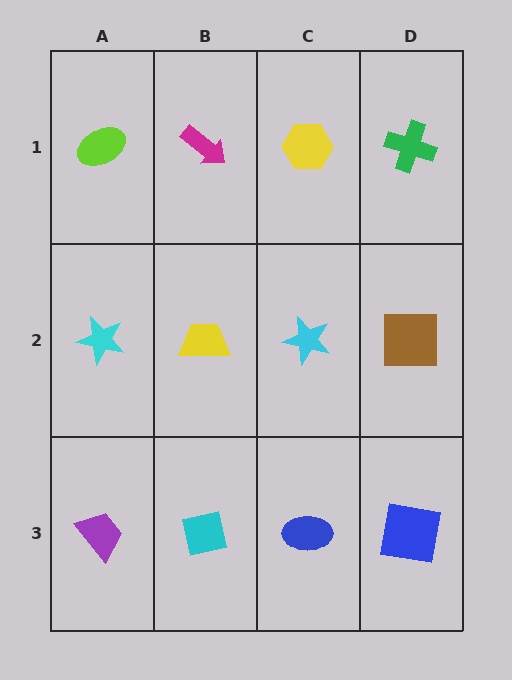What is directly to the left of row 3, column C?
A cyan square.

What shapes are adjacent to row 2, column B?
A magenta arrow (row 1, column B), a cyan square (row 3, column B), a cyan star (row 2, column A), a cyan star (row 2, column C).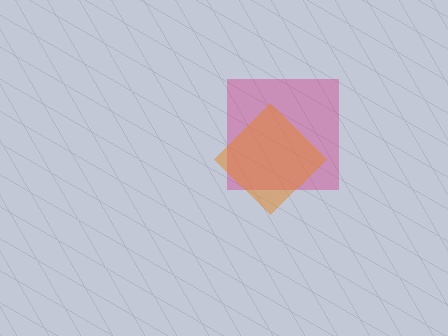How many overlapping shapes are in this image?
There are 2 overlapping shapes in the image.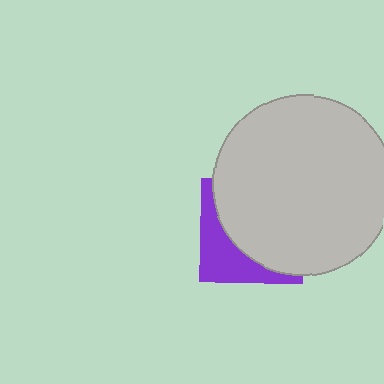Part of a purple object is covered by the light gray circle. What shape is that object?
It is a square.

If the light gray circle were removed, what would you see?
You would see the complete purple square.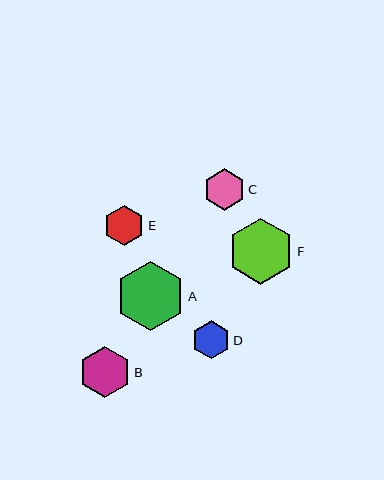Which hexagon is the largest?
Hexagon A is the largest with a size of approximately 69 pixels.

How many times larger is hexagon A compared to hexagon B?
Hexagon A is approximately 1.4 times the size of hexagon B.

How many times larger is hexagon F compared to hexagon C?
Hexagon F is approximately 1.6 times the size of hexagon C.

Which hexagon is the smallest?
Hexagon D is the smallest with a size of approximately 38 pixels.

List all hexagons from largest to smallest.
From largest to smallest: A, F, B, C, E, D.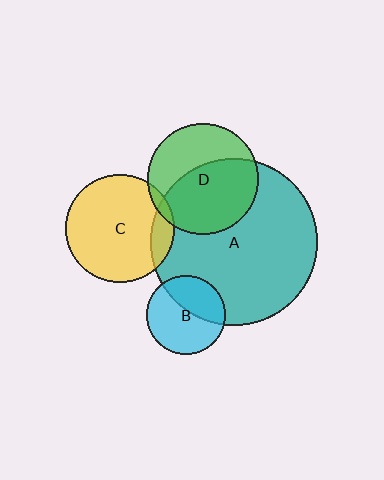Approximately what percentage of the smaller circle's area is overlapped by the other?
Approximately 40%.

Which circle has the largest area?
Circle A (teal).